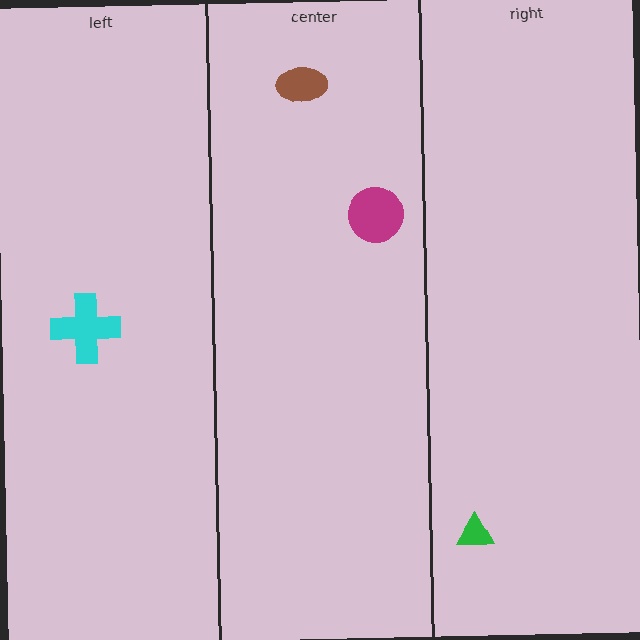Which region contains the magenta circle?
The center region.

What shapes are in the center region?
The magenta circle, the brown ellipse.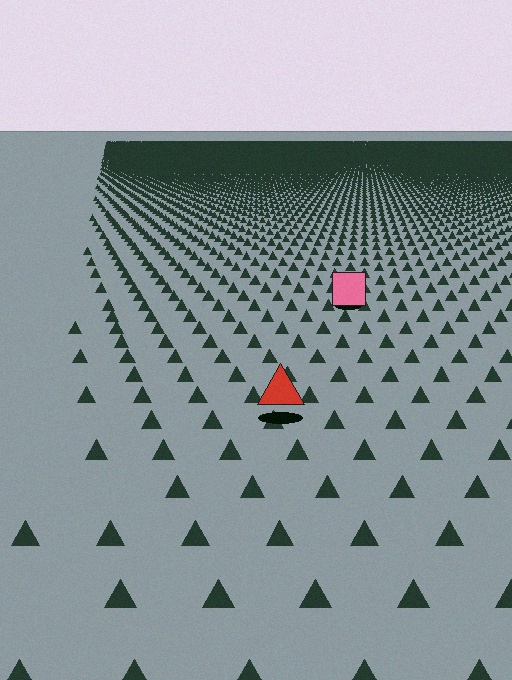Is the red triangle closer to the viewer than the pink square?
Yes. The red triangle is closer — you can tell from the texture gradient: the ground texture is coarser near it.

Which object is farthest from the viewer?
The pink square is farthest from the viewer. It appears smaller and the ground texture around it is denser.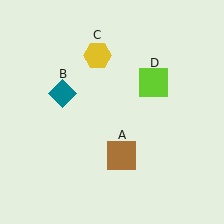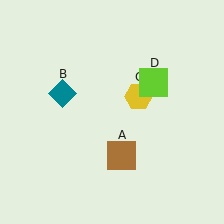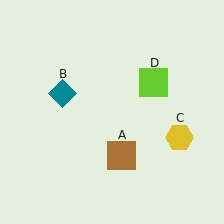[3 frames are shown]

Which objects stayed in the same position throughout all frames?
Brown square (object A) and teal diamond (object B) and lime square (object D) remained stationary.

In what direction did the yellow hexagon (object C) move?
The yellow hexagon (object C) moved down and to the right.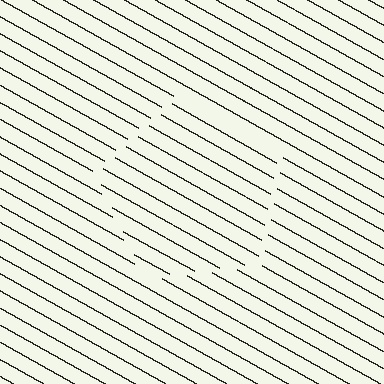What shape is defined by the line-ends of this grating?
An illusory pentagon. The interior of the shape contains the same grating, shifted by half a period — the contour is defined by the phase discontinuity where line-ends from the inner and outer gratings abut.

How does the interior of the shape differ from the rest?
The interior of the shape contains the same grating, shifted by half a period — the contour is defined by the phase discontinuity where line-ends from the inner and outer gratings abut.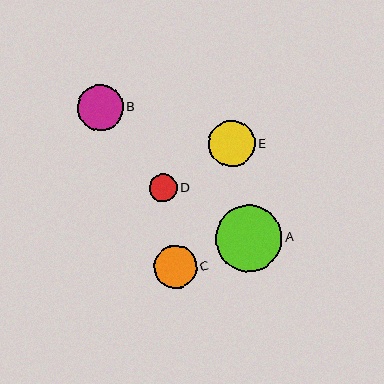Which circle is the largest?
Circle A is the largest with a size of approximately 67 pixels.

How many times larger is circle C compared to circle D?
Circle C is approximately 1.5 times the size of circle D.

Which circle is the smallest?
Circle D is the smallest with a size of approximately 28 pixels.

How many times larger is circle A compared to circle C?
Circle A is approximately 1.6 times the size of circle C.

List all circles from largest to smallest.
From largest to smallest: A, E, B, C, D.